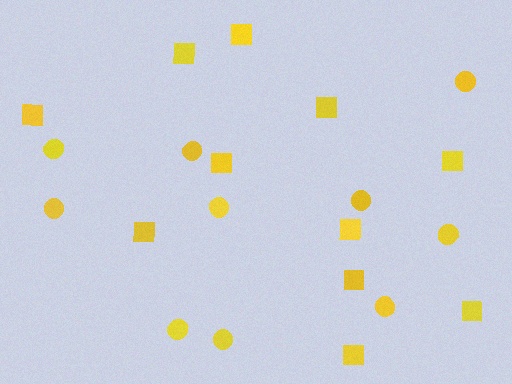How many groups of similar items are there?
There are 2 groups: one group of squares (11) and one group of circles (10).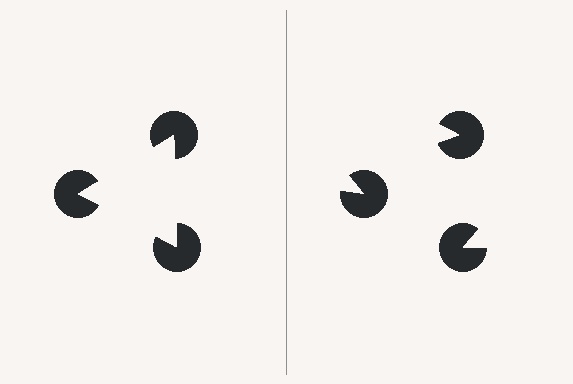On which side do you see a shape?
An illusory triangle appears on the left side. On the right side the wedge cuts are rotated, so no coherent shape forms.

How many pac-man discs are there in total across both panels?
6 — 3 on each side.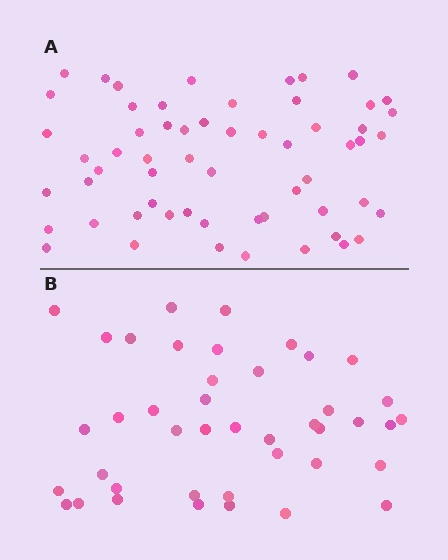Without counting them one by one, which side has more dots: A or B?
Region A (the top region) has more dots.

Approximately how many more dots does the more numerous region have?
Region A has approximately 15 more dots than region B.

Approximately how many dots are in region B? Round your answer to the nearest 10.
About 40 dots. (The exact count is 42, which rounds to 40.)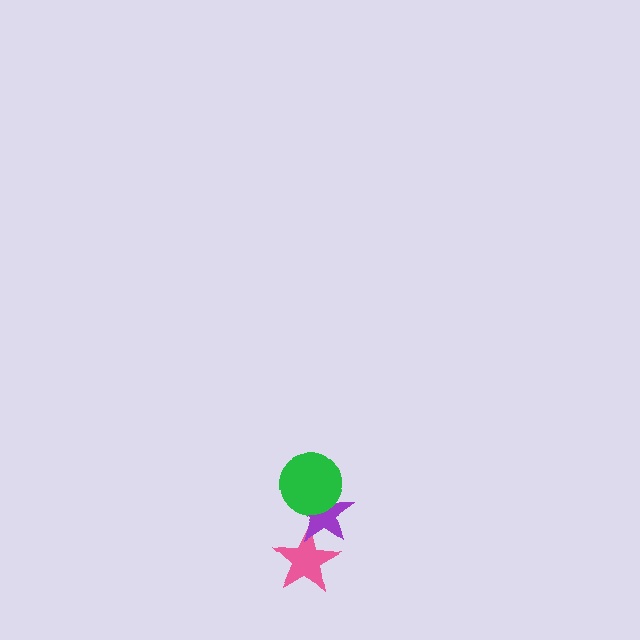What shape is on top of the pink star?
The purple star is on top of the pink star.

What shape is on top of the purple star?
The green circle is on top of the purple star.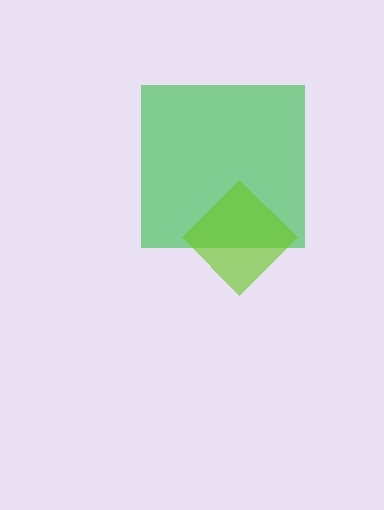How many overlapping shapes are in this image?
There are 2 overlapping shapes in the image.